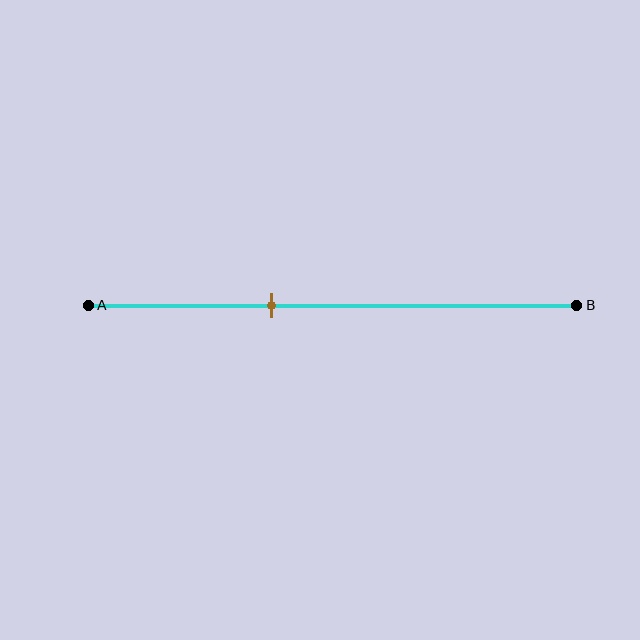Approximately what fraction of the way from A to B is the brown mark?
The brown mark is approximately 35% of the way from A to B.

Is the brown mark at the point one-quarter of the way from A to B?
No, the mark is at about 35% from A, not at the 25% one-quarter point.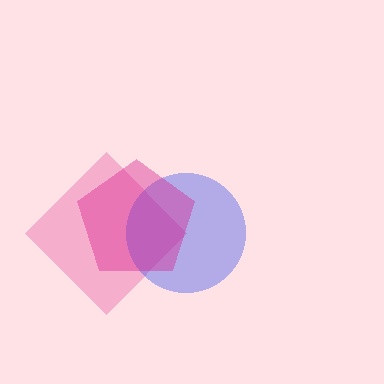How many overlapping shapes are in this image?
There are 3 overlapping shapes in the image.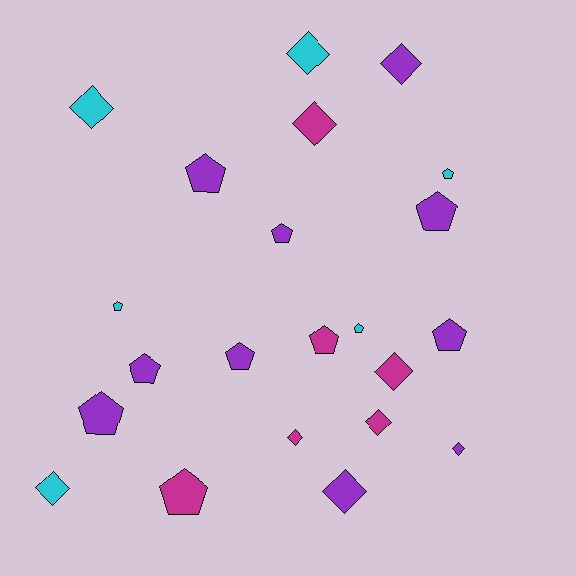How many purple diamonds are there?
There are 3 purple diamonds.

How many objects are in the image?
There are 22 objects.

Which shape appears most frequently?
Pentagon, with 12 objects.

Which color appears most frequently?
Purple, with 10 objects.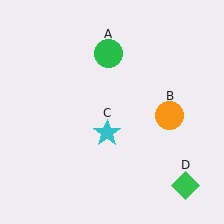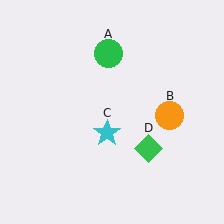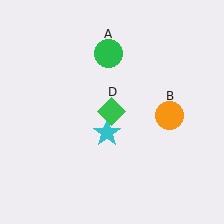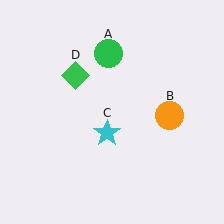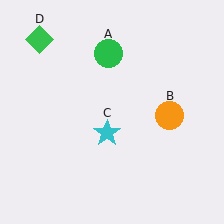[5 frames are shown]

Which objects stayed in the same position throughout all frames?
Green circle (object A) and orange circle (object B) and cyan star (object C) remained stationary.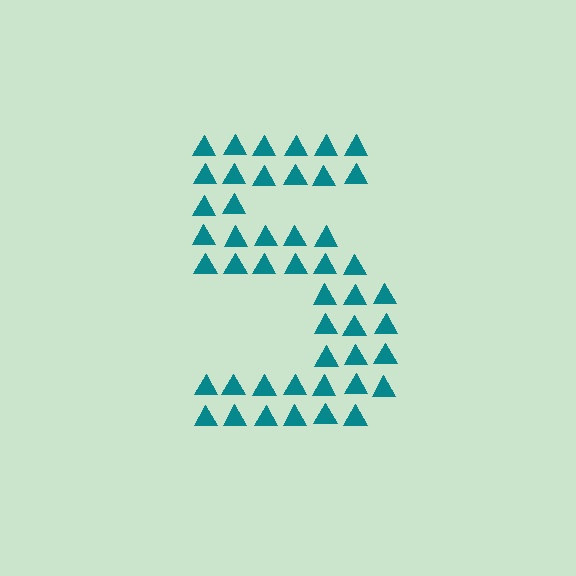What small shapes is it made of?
It is made of small triangles.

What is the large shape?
The large shape is the digit 5.